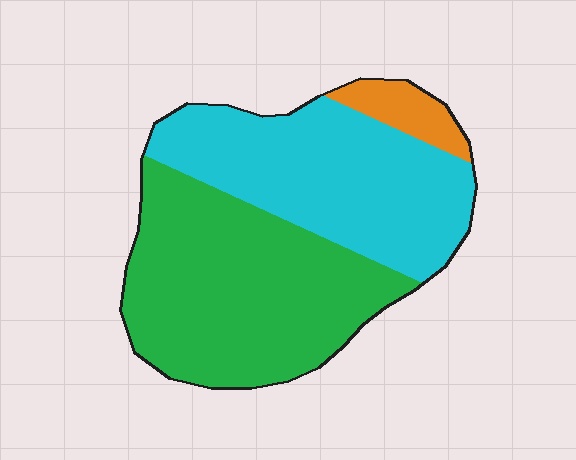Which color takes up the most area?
Green, at roughly 50%.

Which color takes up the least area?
Orange, at roughly 5%.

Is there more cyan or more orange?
Cyan.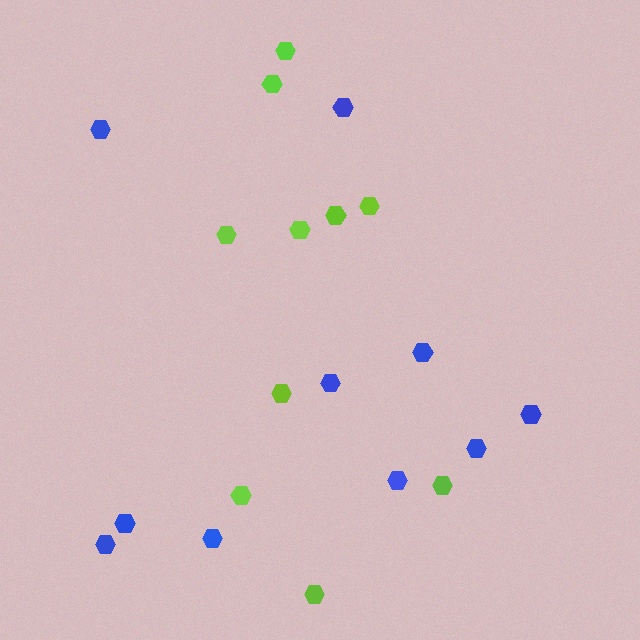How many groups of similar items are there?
There are 2 groups: one group of blue hexagons (10) and one group of lime hexagons (10).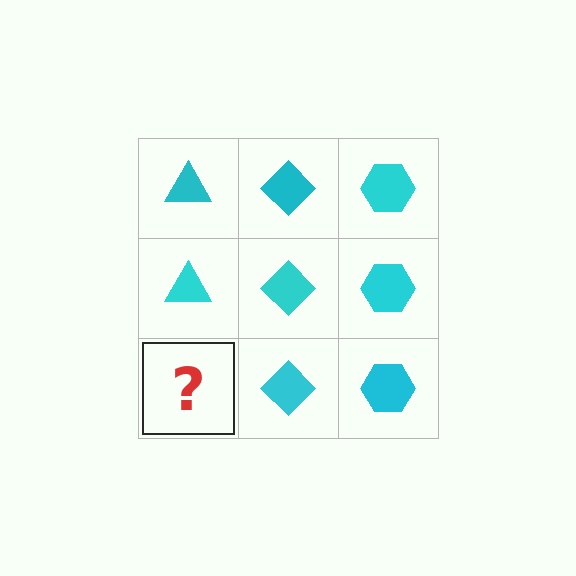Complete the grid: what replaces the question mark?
The question mark should be replaced with a cyan triangle.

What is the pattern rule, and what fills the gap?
The rule is that each column has a consistent shape. The gap should be filled with a cyan triangle.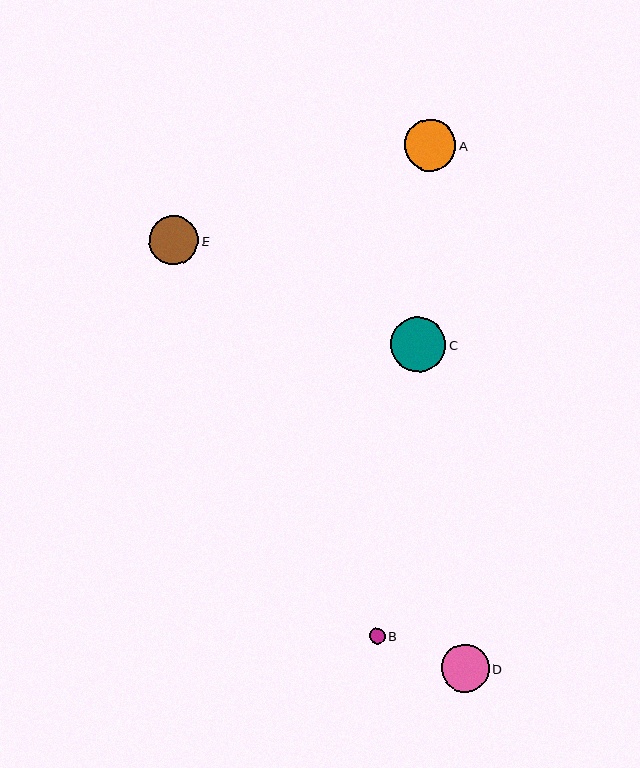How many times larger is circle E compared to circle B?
Circle E is approximately 3.0 times the size of circle B.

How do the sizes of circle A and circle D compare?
Circle A and circle D are approximately the same size.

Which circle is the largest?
Circle C is the largest with a size of approximately 55 pixels.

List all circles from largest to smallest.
From largest to smallest: C, A, E, D, B.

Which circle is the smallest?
Circle B is the smallest with a size of approximately 16 pixels.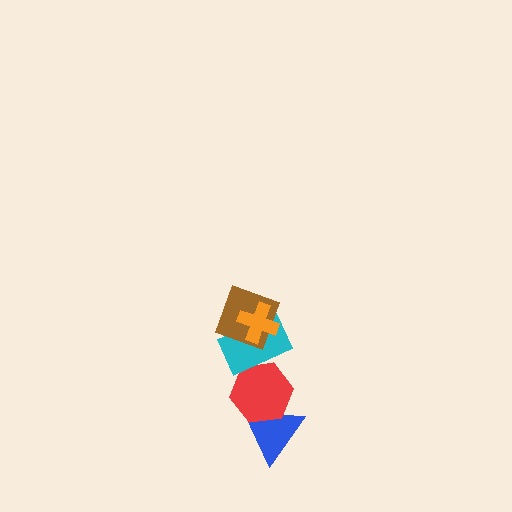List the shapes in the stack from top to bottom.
From top to bottom: the orange cross, the brown square, the cyan rectangle, the red hexagon, the blue triangle.